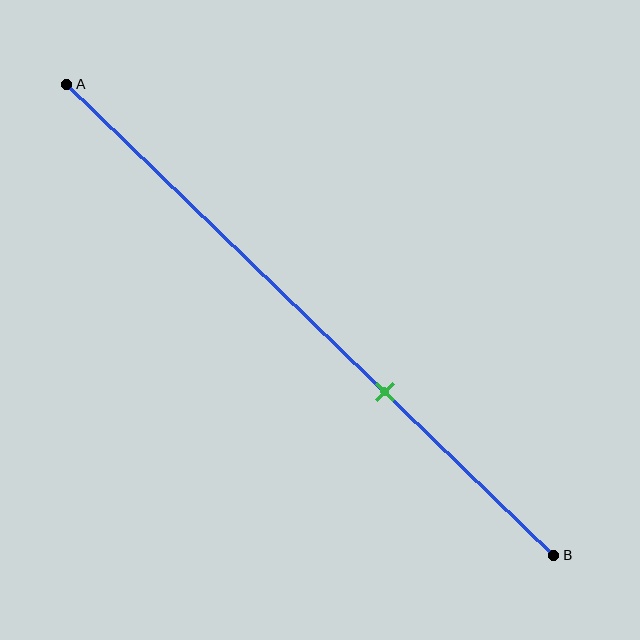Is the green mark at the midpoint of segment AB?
No, the mark is at about 65% from A, not at the 50% midpoint.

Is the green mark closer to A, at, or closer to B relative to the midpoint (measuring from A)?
The green mark is closer to point B than the midpoint of segment AB.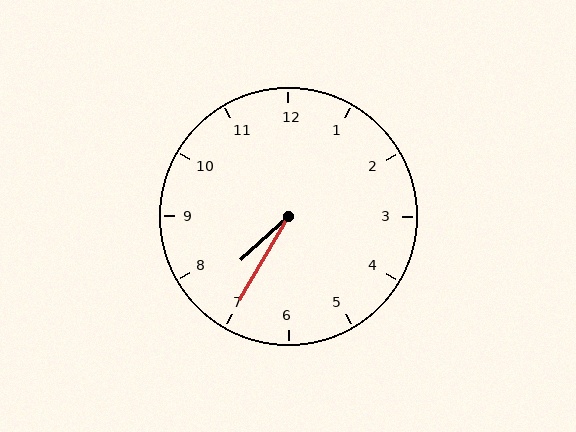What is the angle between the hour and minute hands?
Approximately 18 degrees.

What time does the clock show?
7:35.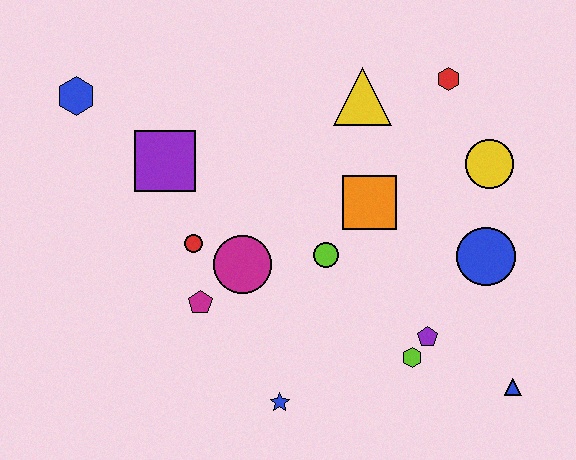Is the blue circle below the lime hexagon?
No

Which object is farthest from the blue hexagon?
The blue triangle is farthest from the blue hexagon.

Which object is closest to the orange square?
The lime circle is closest to the orange square.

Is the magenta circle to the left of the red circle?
No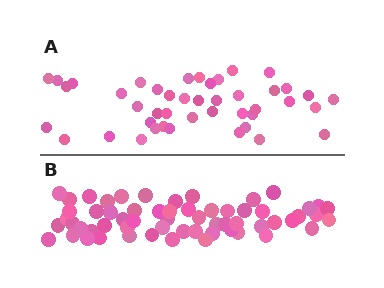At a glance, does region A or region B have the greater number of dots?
Region B (the bottom region) has more dots.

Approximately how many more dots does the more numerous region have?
Region B has approximately 15 more dots than region A.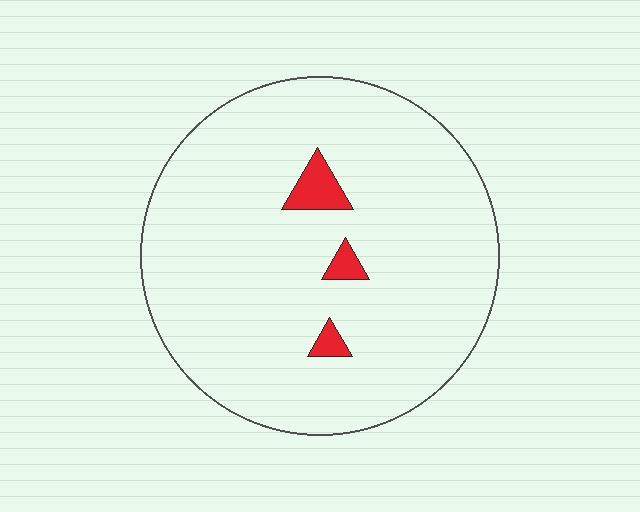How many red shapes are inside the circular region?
3.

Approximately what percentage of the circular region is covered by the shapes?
Approximately 5%.